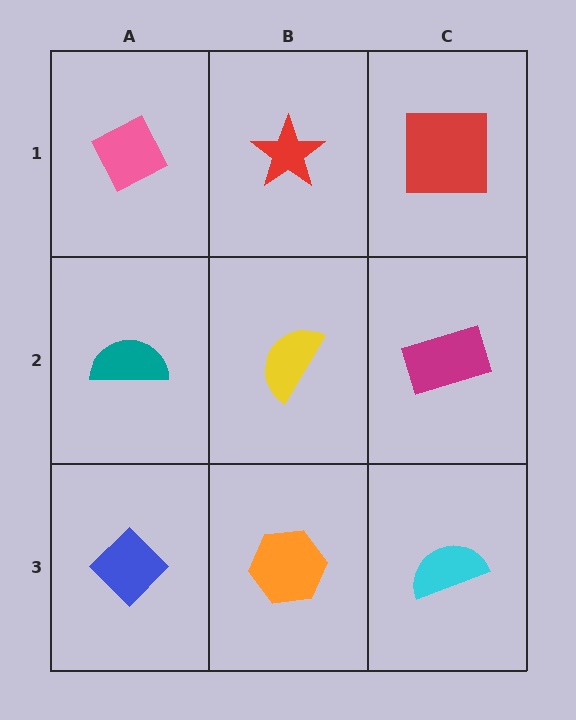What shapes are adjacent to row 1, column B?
A yellow semicircle (row 2, column B), a pink diamond (row 1, column A), a red square (row 1, column C).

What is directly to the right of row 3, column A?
An orange hexagon.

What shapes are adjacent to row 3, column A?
A teal semicircle (row 2, column A), an orange hexagon (row 3, column B).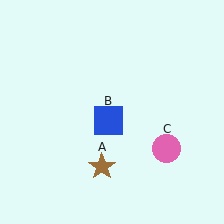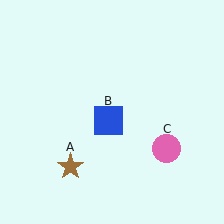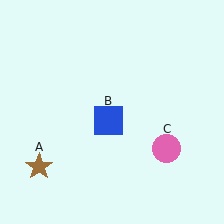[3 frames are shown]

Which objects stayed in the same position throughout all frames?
Blue square (object B) and pink circle (object C) remained stationary.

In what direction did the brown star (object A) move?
The brown star (object A) moved left.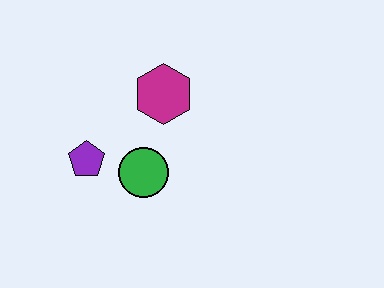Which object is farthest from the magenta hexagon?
The purple pentagon is farthest from the magenta hexagon.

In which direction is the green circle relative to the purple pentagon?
The green circle is to the right of the purple pentagon.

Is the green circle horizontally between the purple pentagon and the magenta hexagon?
Yes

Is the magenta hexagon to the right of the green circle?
Yes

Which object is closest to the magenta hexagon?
The green circle is closest to the magenta hexagon.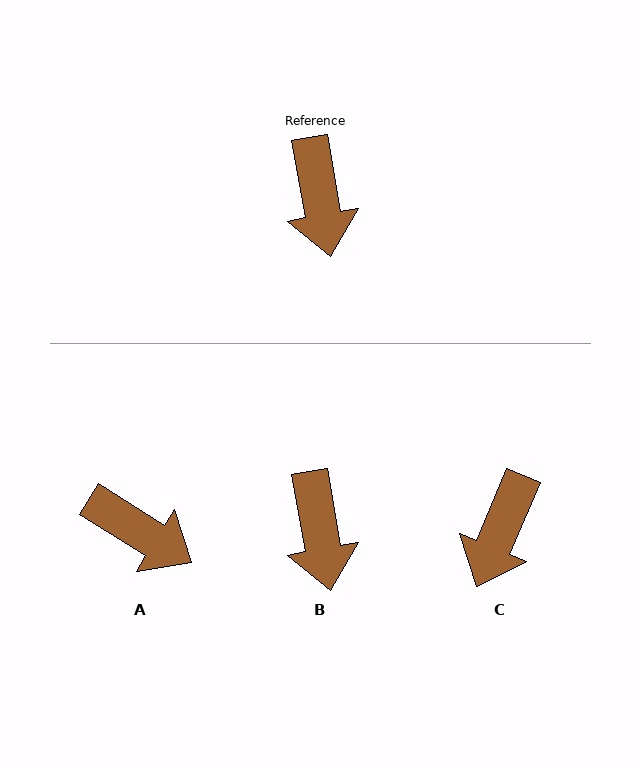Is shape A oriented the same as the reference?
No, it is off by about 48 degrees.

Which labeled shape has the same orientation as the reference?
B.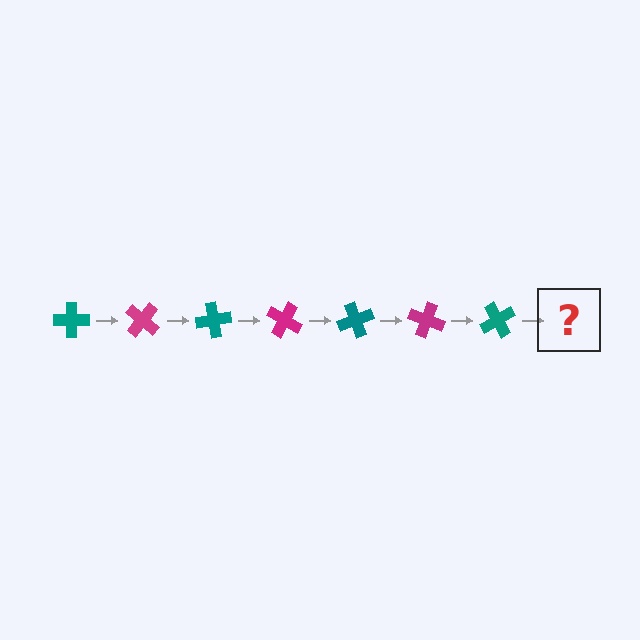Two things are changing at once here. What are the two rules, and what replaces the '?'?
The two rules are that it rotates 40 degrees each step and the color cycles through teal and magenta. The '?' should be a magenta cross, rotated 280 degrees from the start.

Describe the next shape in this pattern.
It should be a magenta cross, rotated 280 degrees from the start.